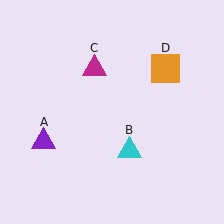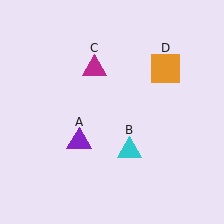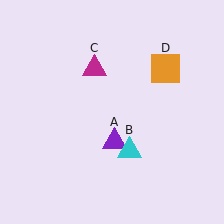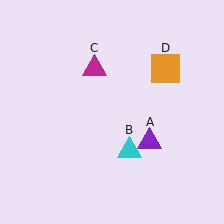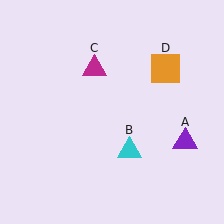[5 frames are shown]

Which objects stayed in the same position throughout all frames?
Cyan triangle (object B) and magenta triangle (object C) and orange square (object D) remained stationary.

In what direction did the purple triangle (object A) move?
The purple triangle (object A) moved right.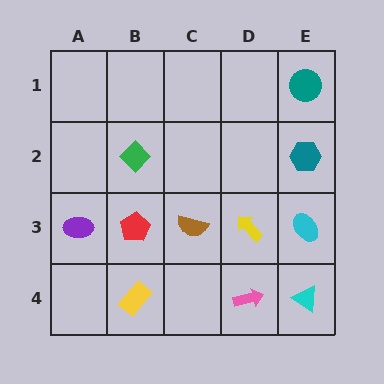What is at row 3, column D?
A yellow arrow.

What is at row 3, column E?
A cyan ellipse.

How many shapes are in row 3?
5 shapes.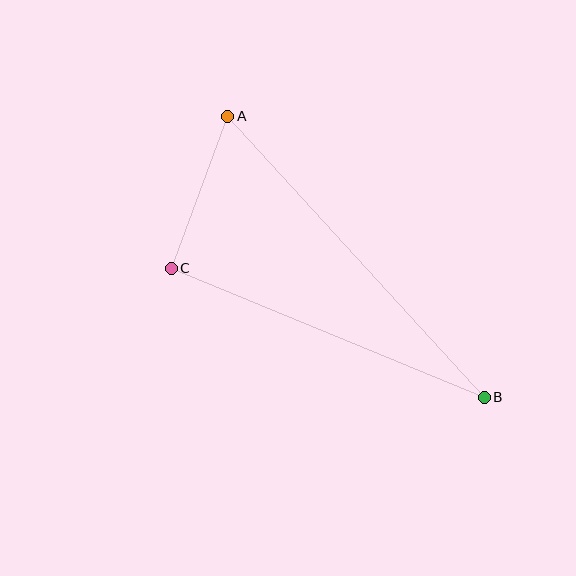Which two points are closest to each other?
Points A and C are closest to each other.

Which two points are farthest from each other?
Points A and B are farthest from each other.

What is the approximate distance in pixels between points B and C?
The distance between B and C is approximately 339 pixels.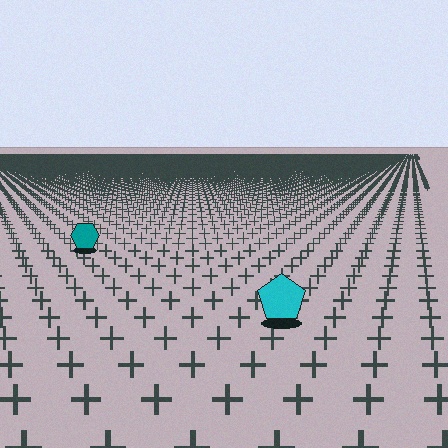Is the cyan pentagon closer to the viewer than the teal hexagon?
Yes. The cyan pentagon is closer — you can tell from the texture gradient: the ground texture is coarser near it.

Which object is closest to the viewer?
The cyan pentagon is closest. The texture marks near it are larger and more spread out.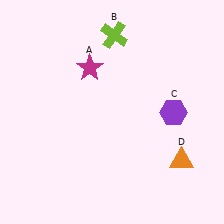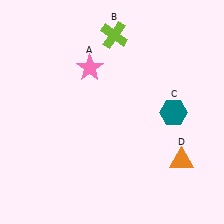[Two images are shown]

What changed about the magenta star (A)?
In Image 1, A is magenta. In Image 2, it changed to pink.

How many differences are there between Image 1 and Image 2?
There are 2 differences between the two images.